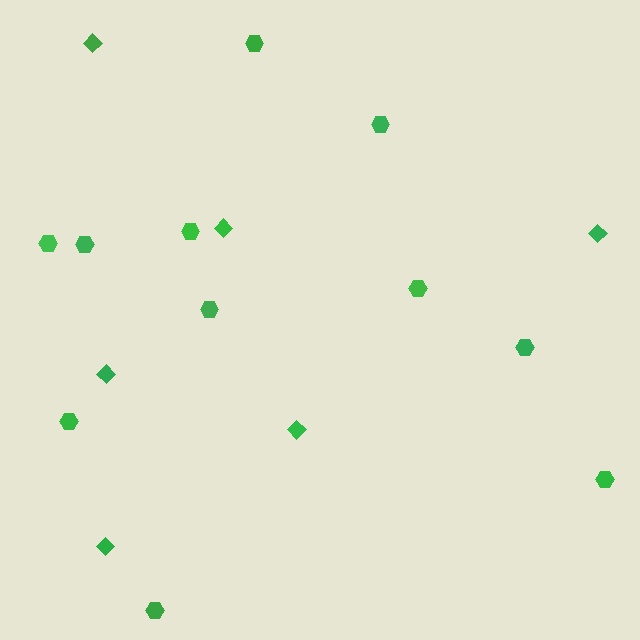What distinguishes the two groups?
There are 2 groups: one group of diamonds (6) and one group of hexagons (11).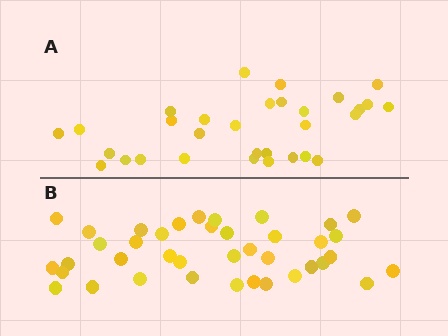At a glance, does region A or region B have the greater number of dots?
Region B (the bottom region) has more dots.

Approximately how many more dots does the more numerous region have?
Region B has roughly 8 or so more dots than region A.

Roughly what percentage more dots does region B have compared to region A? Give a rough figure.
About 25% more.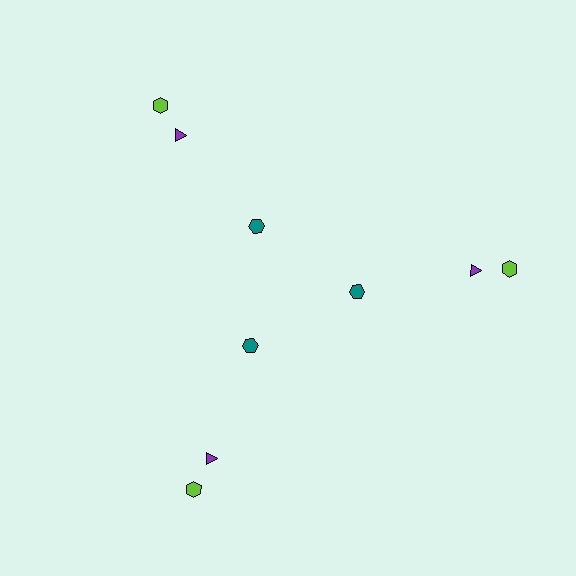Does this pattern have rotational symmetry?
Yes, this pattern has 3-fold rotational symmetry. It looks the same after rotating 120 degrees around the center.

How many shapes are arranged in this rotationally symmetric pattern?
There are 9 shapes, arranged in 3 groups of 3.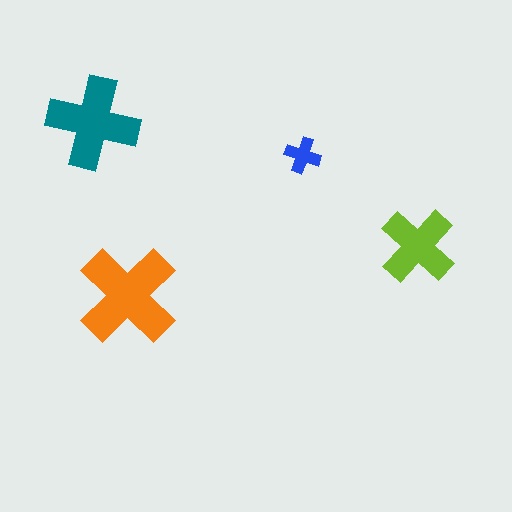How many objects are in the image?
There are 4 objects in the image.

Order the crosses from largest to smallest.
the orange one, the teal one, the lime one, the blue one.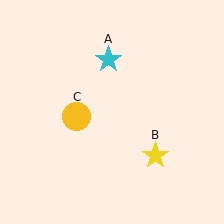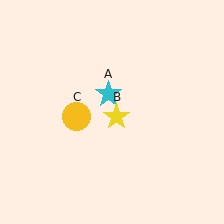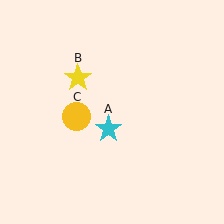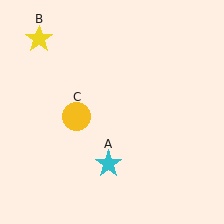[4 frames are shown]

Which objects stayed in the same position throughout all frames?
Yellow circle (object C) remained stationary.